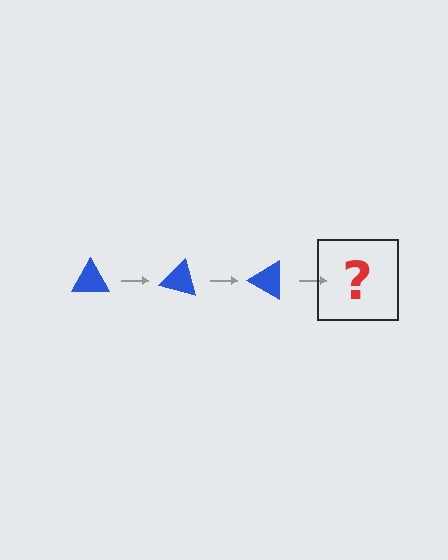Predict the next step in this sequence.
The next step is a blue triangle rotated 45 degrees.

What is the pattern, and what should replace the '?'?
The pattern is that the triangle rotates 15 degrees each step. The '?' should be a blue triangle rotated 45 degrees.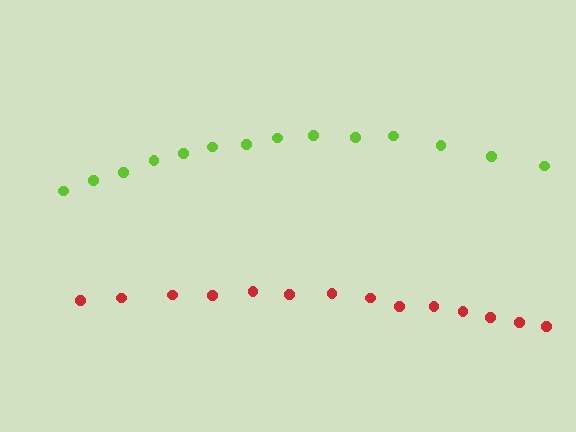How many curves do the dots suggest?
There are 2 distinct paths.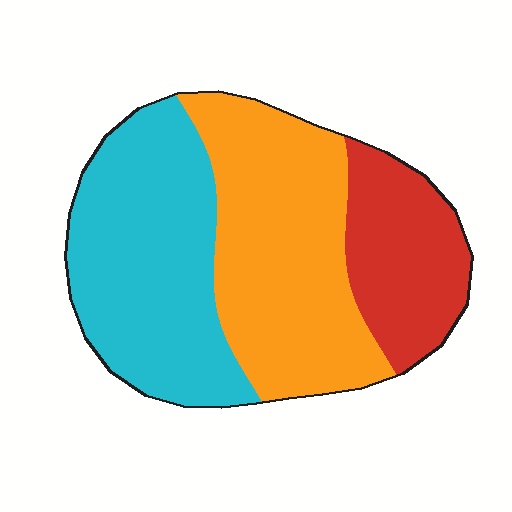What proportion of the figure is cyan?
Cyan covers roughly 40% of the figure.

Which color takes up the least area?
Red, at roughly 20%.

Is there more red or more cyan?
Cyan.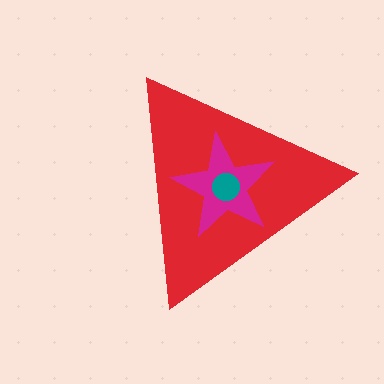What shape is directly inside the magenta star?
The teal circle.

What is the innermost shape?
The teal circle.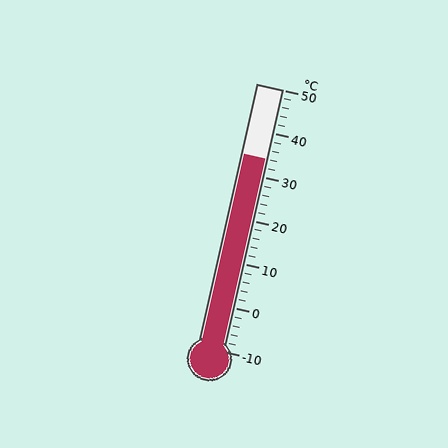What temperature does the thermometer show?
The thermometer shows approximately 34°C.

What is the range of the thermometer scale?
The thermometer scale ranges from -10°C to 50°C.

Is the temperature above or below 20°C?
The temperature is above 20°C.